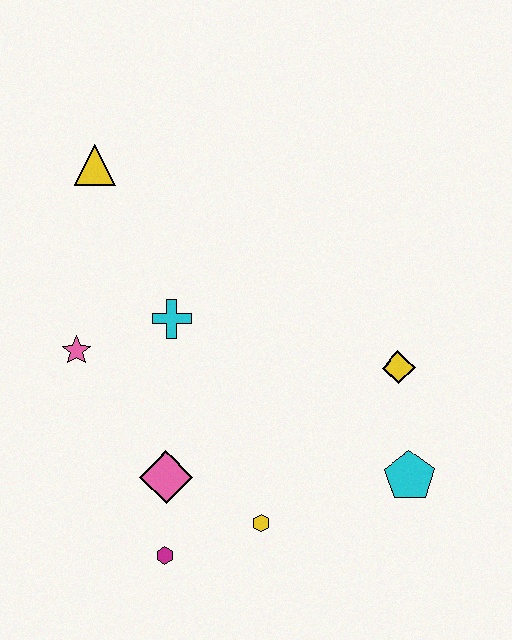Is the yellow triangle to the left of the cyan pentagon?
Yes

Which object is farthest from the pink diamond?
The yellow triangle is farthest from the pink diamond.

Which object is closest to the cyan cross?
The pink star is closest to the cyan cross.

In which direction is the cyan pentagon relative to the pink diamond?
The cyan pentagon is to the right of the pink diamond.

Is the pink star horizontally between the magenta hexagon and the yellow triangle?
No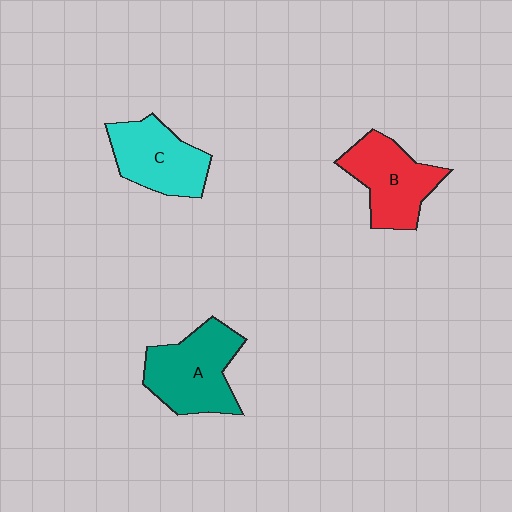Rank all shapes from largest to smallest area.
From largest to smallest: A (teal), B (red), C (cyan).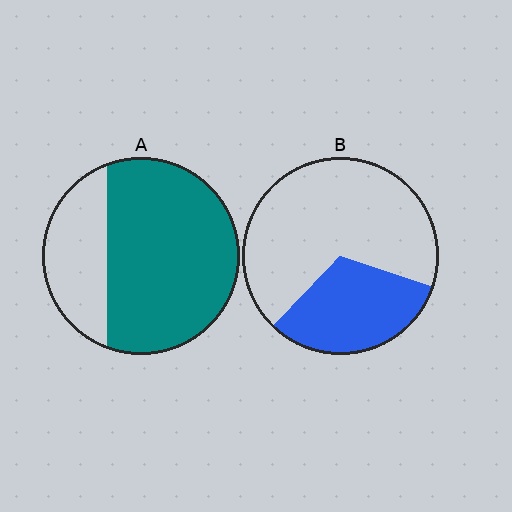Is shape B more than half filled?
No.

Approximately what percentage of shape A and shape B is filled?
A is approximately 70% and B is approximately 30%.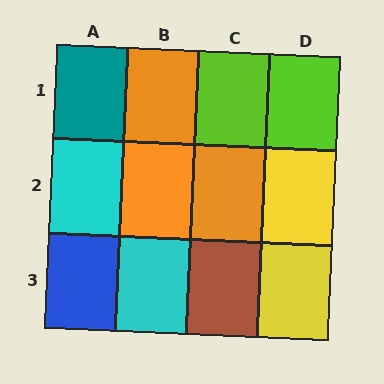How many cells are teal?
1 cell is teal.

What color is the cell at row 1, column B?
Orange.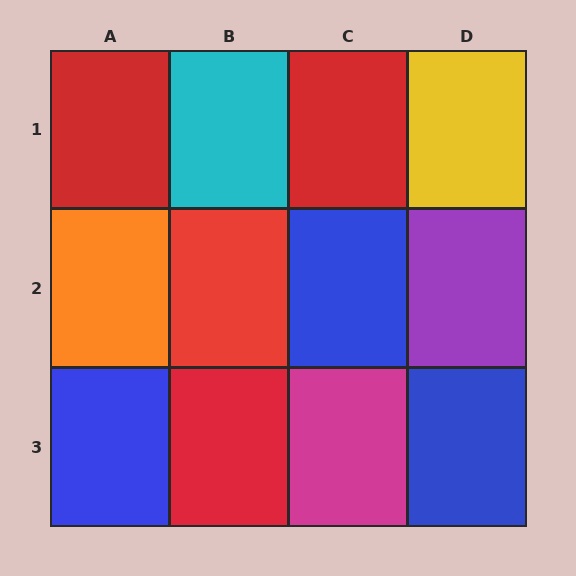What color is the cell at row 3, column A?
Blue.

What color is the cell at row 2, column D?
Purple.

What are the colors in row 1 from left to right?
Red, cyan, red, yellow.